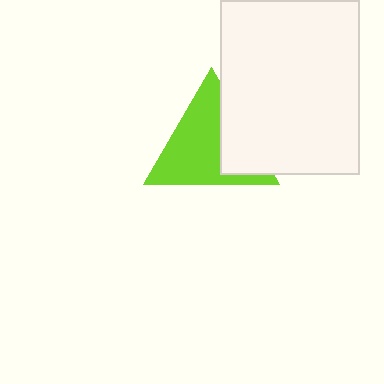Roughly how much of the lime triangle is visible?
Most of it is visible (roughly 68%).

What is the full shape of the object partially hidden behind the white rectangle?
The partially hidden object is a lime triangle.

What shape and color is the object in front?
The object in front is a white rectangle.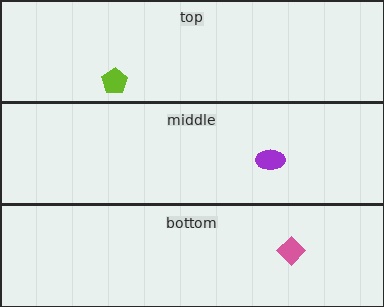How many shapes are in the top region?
1.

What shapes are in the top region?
The lime pentagon.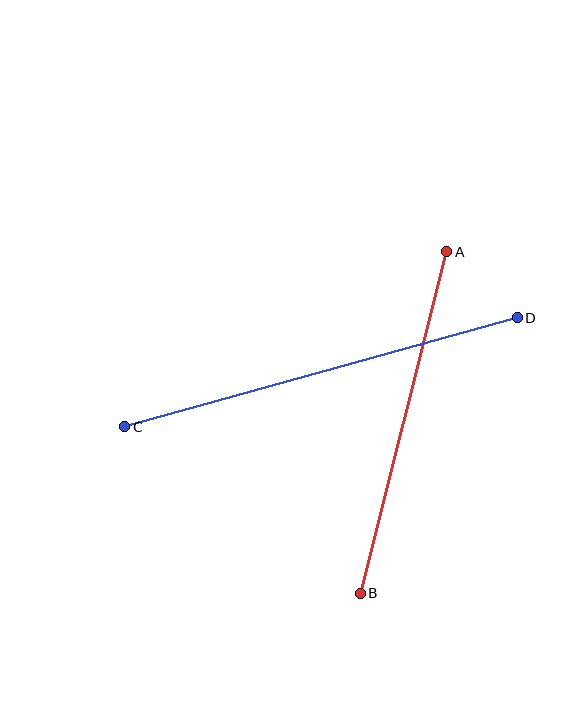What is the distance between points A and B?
The distance is approximately 352 pixels.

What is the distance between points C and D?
The distance is approximately 407 pixels.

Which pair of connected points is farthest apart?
Points C and D are farthest apart.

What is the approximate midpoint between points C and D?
The midpoint is at approximately (321, 372) pixels.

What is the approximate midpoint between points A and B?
The midpoint is at approximately (404, 422) pixels.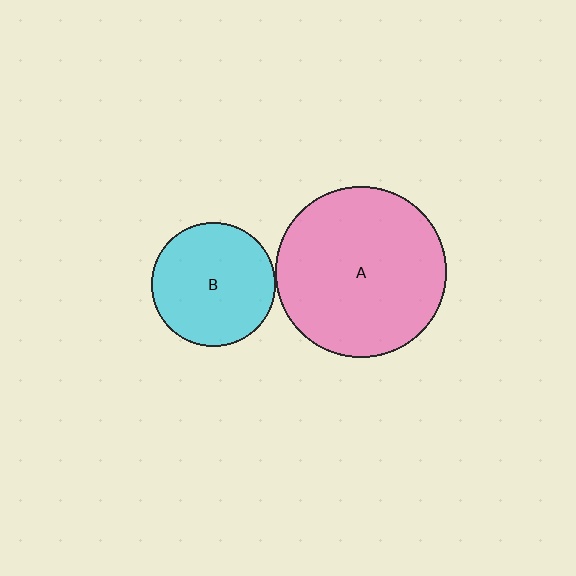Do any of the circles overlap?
No, none of the circles overlap.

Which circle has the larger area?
Circle A (pink).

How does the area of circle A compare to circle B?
Approximately 1.9 times.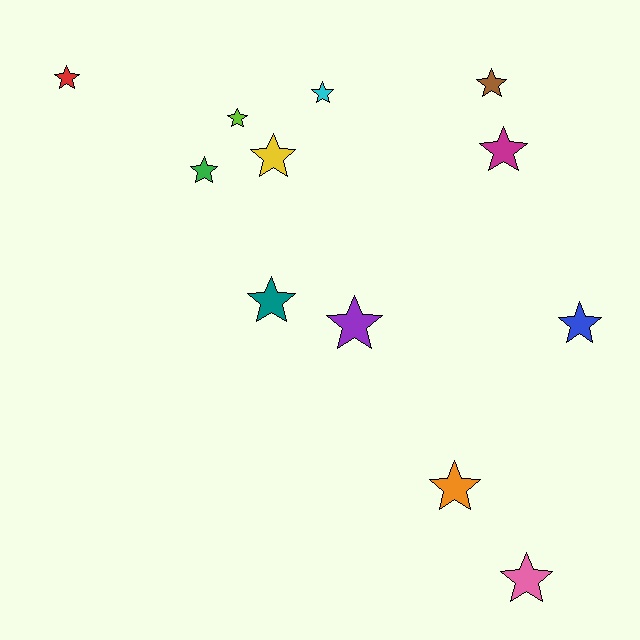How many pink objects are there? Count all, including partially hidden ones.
There is 1 pink object.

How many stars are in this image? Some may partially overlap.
There are 12 stars.